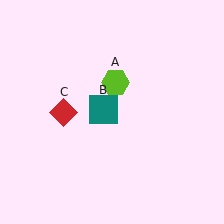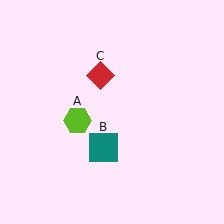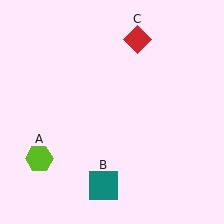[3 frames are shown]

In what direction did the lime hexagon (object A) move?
The lime hexagon (object A) moved down and to the left.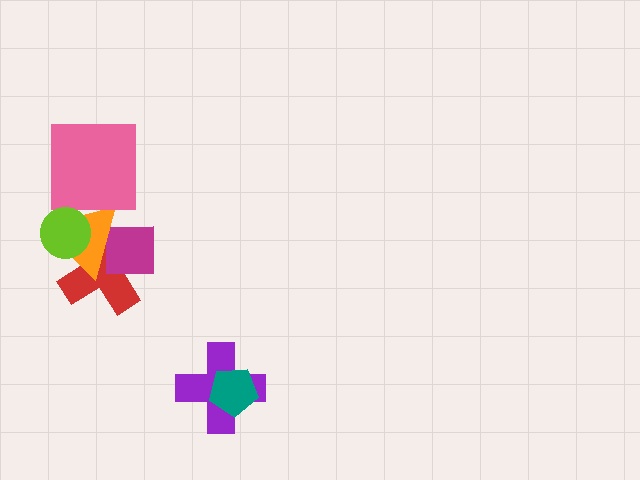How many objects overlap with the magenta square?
2 objects overlap with the magenta square.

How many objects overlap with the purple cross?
1 object overlaps with the purple cross.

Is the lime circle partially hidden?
No, no other shape covers it.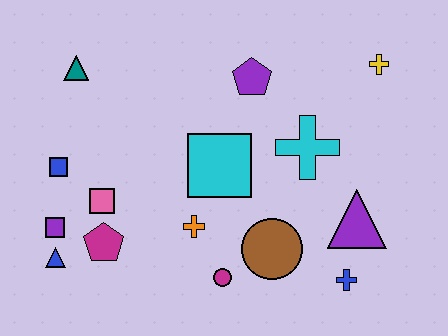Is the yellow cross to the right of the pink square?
Yes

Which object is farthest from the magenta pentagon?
The yellow cross is farthest from the magenta pentagon.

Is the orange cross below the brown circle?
No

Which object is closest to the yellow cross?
The cyan cross is closest to the yellow cross.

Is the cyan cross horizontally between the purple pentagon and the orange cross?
No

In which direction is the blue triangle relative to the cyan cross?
The blue triangle is to the left of the cyan cross.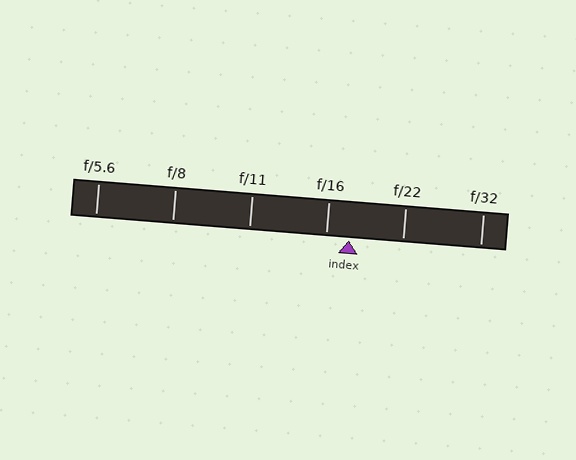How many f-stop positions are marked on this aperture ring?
There are 6 f-stop positions marked.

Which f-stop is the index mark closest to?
The index mark is closest to f/16.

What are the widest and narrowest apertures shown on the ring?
The widest aperture shown is f/5.6 and the narrowest is f/32.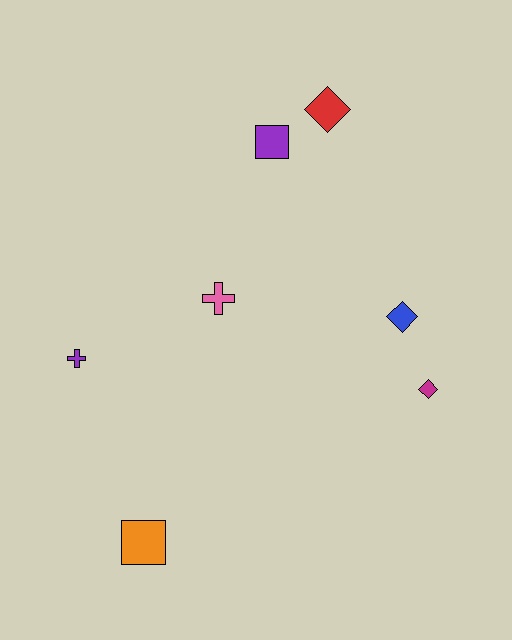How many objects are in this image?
There are 7 objects.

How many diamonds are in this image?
There are 3 diamonds.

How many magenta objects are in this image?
There is 1 magenta object.